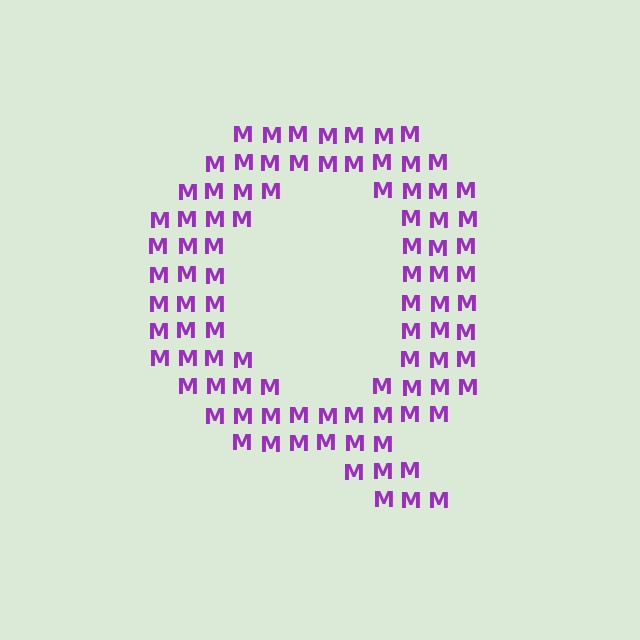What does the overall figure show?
The overall figure shows the letter Q.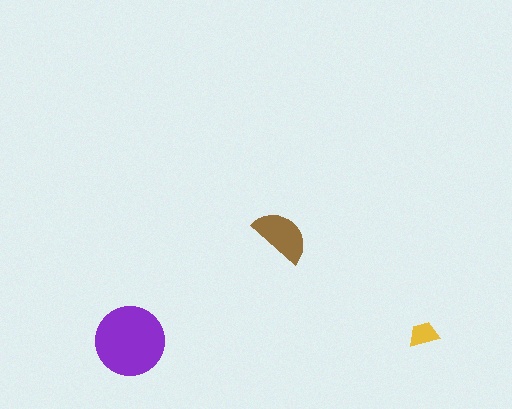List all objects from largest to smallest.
The purple circle, the brown semicircle, the yellow trapezoid.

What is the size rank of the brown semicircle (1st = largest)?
2nd.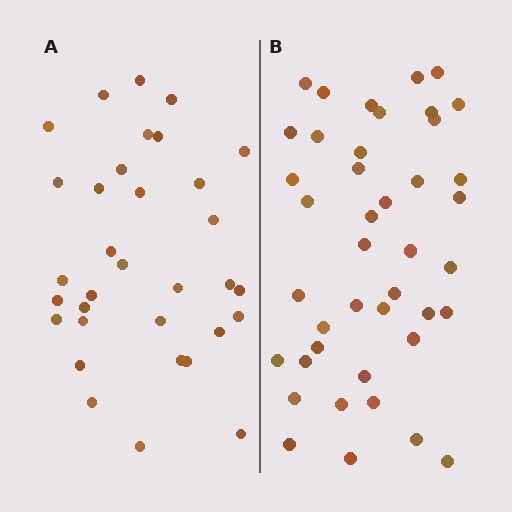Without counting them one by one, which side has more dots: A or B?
Region B (the right region) has more dots.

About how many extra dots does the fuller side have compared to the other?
Region B has roughly 8 or so more dots than region A.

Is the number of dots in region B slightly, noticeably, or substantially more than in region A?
Region B has noticeably more, but not dramatically so. The ratio is roughly 1.3 to 1.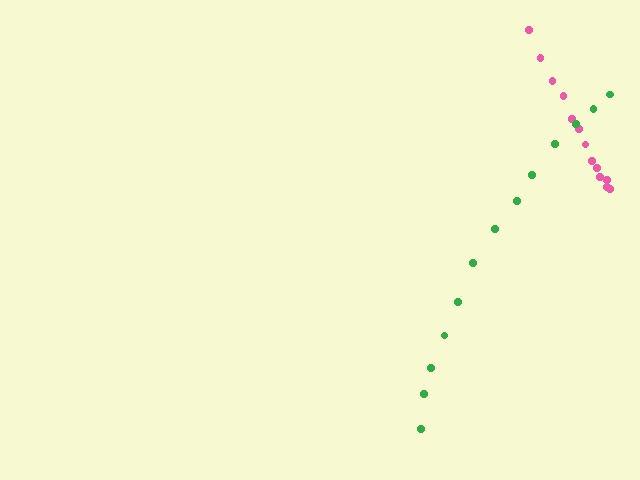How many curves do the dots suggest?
There are 2 distinct paths.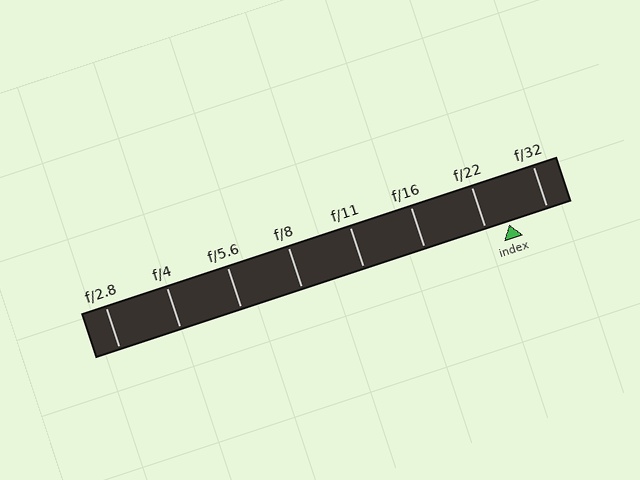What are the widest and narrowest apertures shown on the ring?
The widest aperture shown is f/2.8 and the narrowest is f/32.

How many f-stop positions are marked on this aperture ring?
There are 8 f-stop positions marked.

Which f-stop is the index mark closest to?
The index mark is closest to f/22.